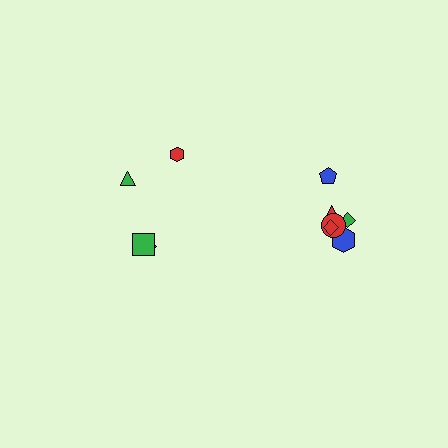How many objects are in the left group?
There are 4 objects.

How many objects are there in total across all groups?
There are 10 objects.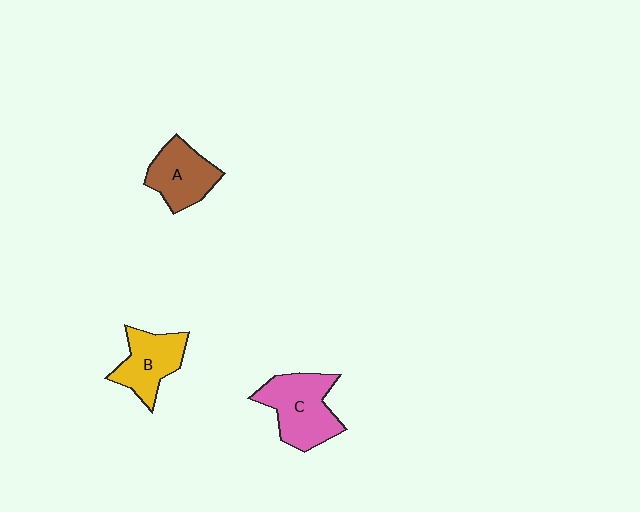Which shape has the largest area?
Shape C (pink).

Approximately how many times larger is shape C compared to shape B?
Approximately 1.3 times.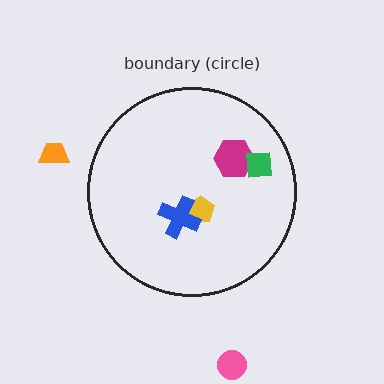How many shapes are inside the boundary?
4 inside, 2 outside.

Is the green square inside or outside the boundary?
Inside.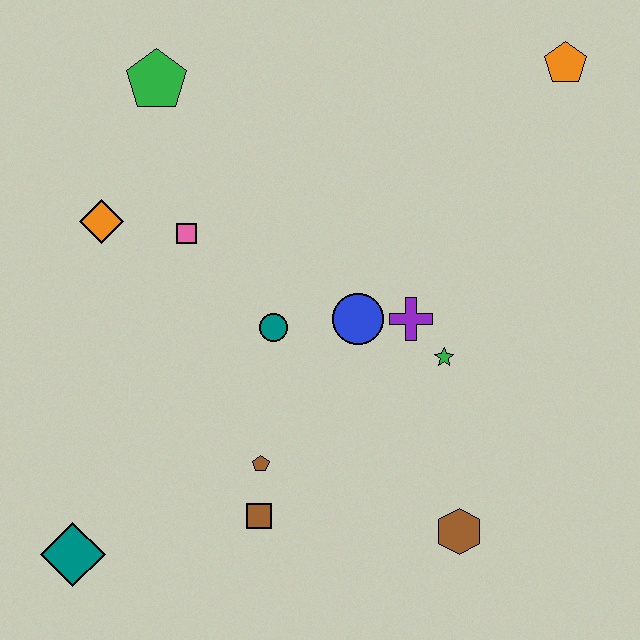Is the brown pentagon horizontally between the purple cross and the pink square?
Yes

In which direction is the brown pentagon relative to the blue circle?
The brown pentagon is below the blue circle.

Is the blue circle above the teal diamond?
Yes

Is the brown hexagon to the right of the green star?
Yes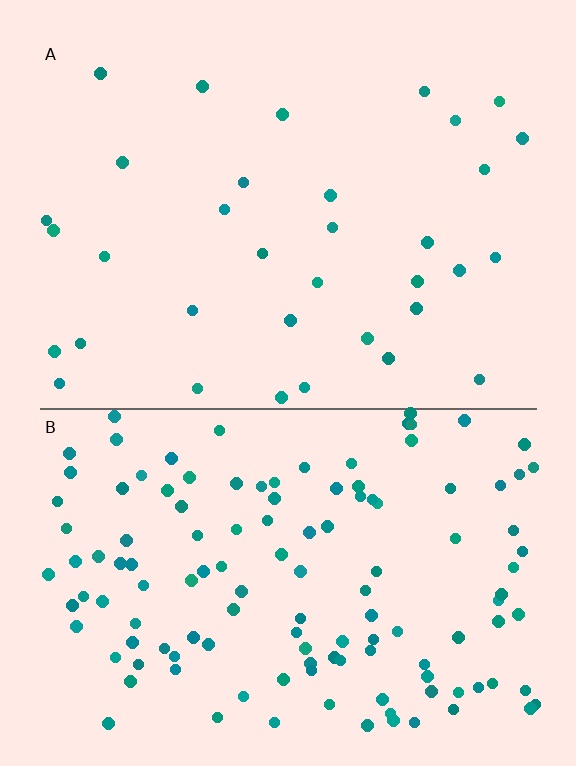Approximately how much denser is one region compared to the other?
Approximately 3.8× — region B over region A.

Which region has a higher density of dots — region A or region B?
B (the bottom).